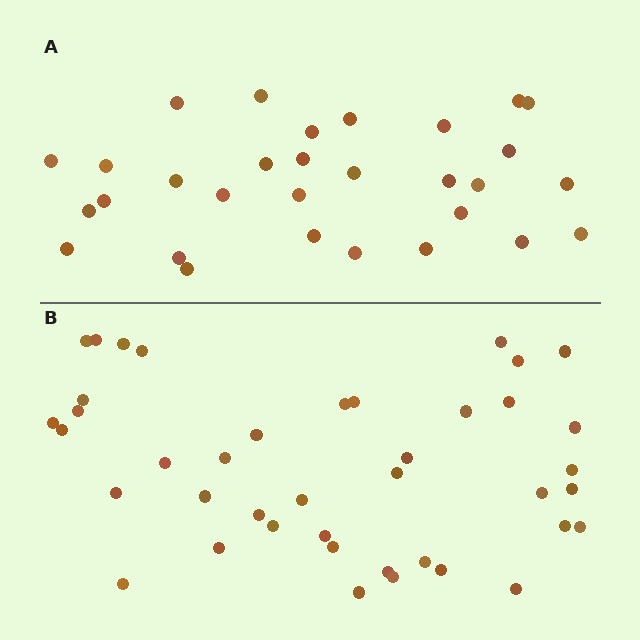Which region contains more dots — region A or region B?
Region B (the bottom region) has more dots.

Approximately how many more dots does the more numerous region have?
Region B has roughly 12 or so more dots than region A.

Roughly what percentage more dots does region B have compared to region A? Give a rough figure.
About 35% more.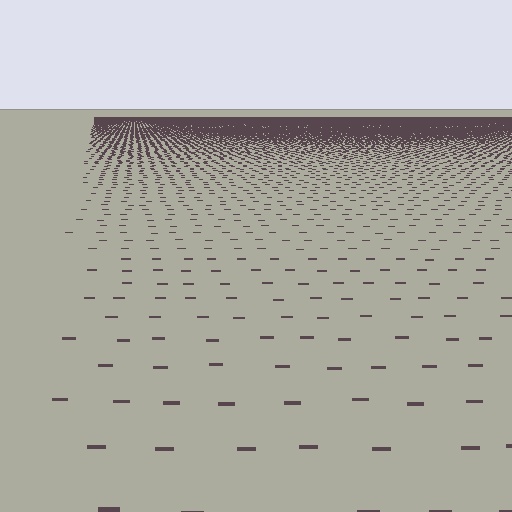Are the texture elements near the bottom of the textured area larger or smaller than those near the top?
Larger. Near the bottom, elements are closer to the viewer and appear at a bigger on-screen size.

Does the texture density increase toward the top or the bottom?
Density increases toward the top.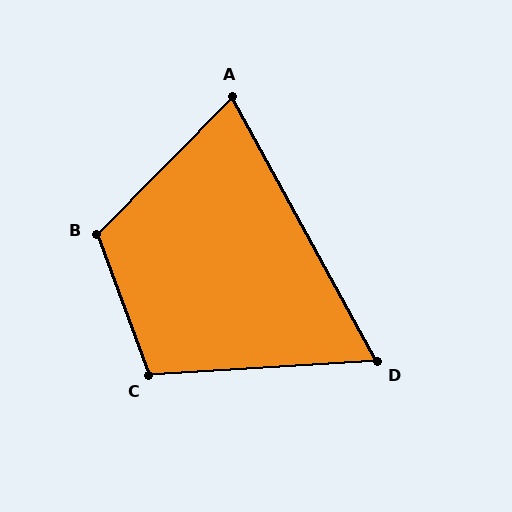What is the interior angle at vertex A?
Approximately 73 degrees (acute).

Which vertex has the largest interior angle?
B, at approximately 115 degrees.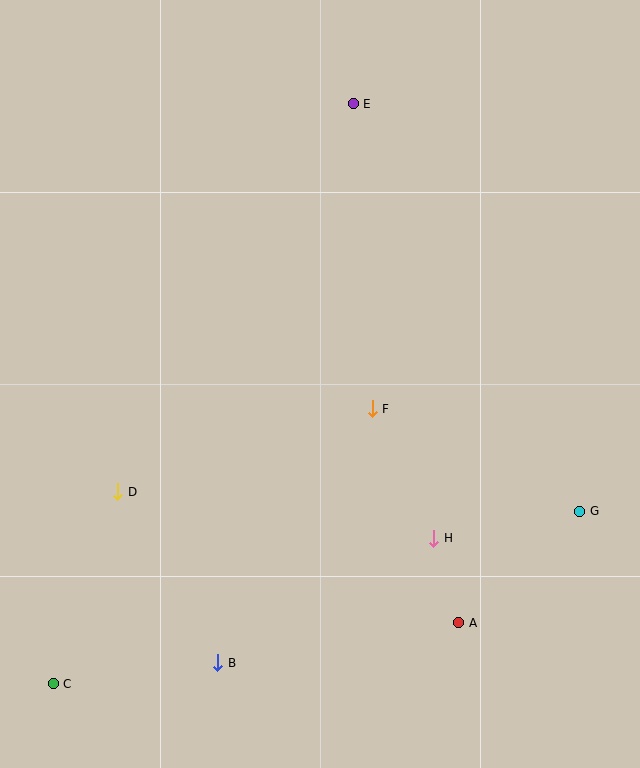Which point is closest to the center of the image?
Point F at (372, 409) is closest to the center.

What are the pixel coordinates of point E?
Point E is at (353, 104).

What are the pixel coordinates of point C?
Point C is at (53, 684).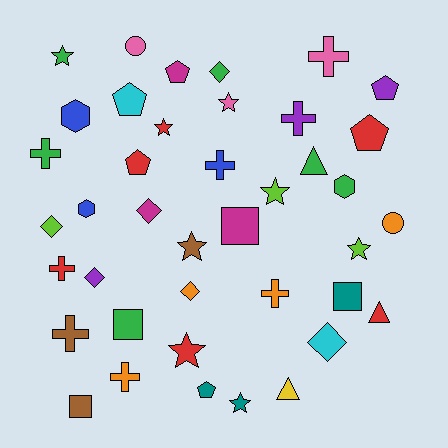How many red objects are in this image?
There are 6 red objects.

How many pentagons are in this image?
There are 6 pentagons.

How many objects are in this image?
There are 40 objects.